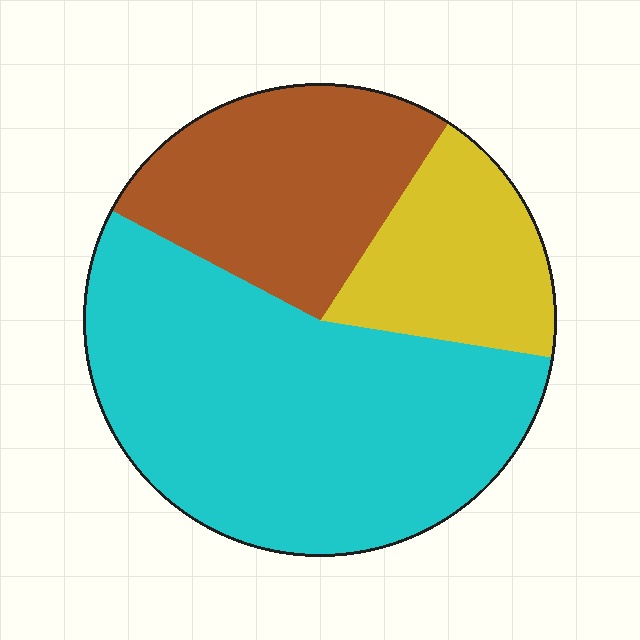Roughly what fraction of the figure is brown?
Brown covers about 25% of the figure.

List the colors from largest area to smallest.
From largest to smallest: cyan, brown, yellow.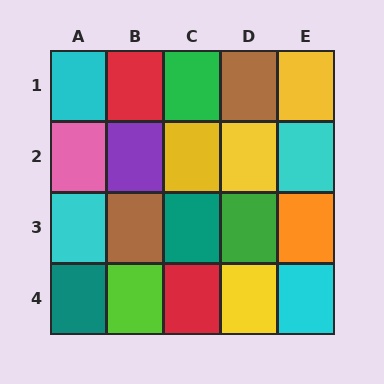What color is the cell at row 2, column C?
Yellow.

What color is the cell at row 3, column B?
Brown.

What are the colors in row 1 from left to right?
Cyan, red, green, brown, yellow.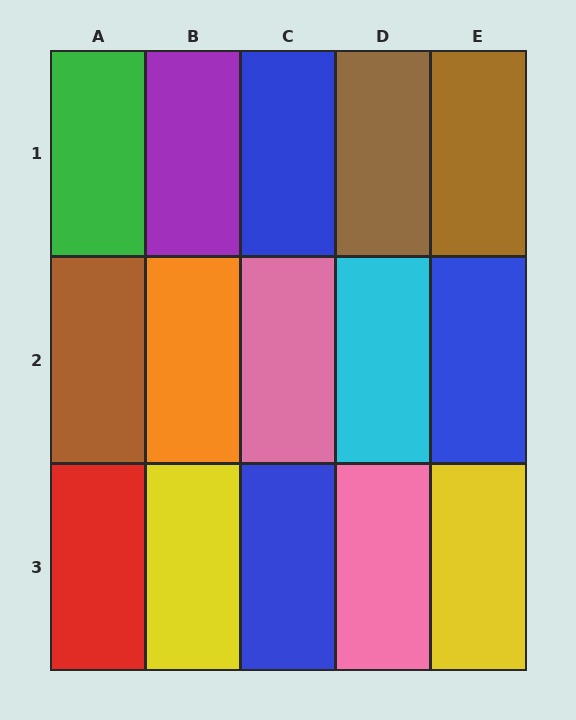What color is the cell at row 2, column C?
Pink.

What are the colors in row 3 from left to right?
Red, yellow, blue, pink, yellow.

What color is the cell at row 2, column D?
Cyan.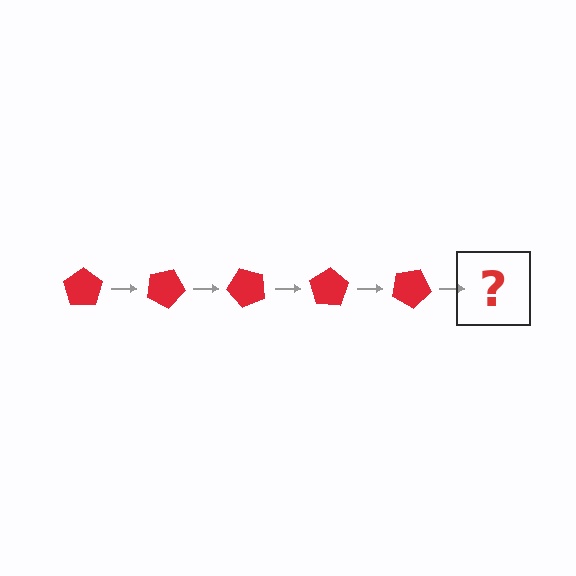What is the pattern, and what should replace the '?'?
The pattern is that the pentagon rotates 25 degrees each step. The '?' should be a red pentagon rotated 125 degrees.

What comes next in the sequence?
The next element should be a red pentagon rotated 125 degrees.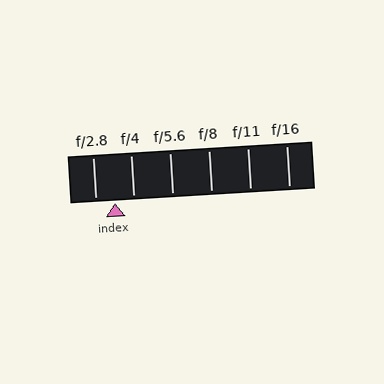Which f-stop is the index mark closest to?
The index mark is closest to f/2.8.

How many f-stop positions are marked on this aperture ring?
There are 6 f-stop positions marked.